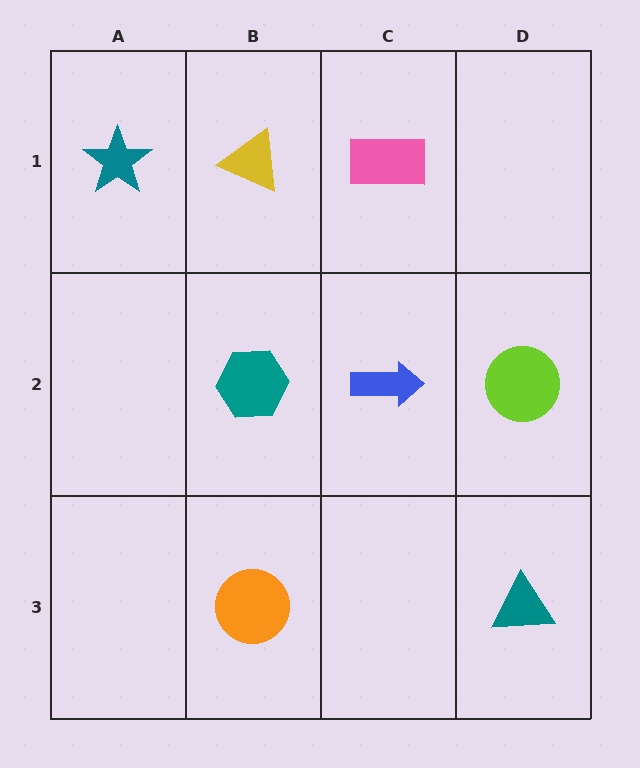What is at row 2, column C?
A blue arrow.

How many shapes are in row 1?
3 shapes.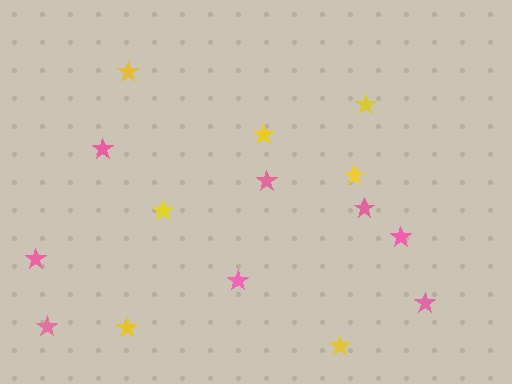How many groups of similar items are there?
There are 2 groups: one group of yellow stars (7) and one group of pink stars (8).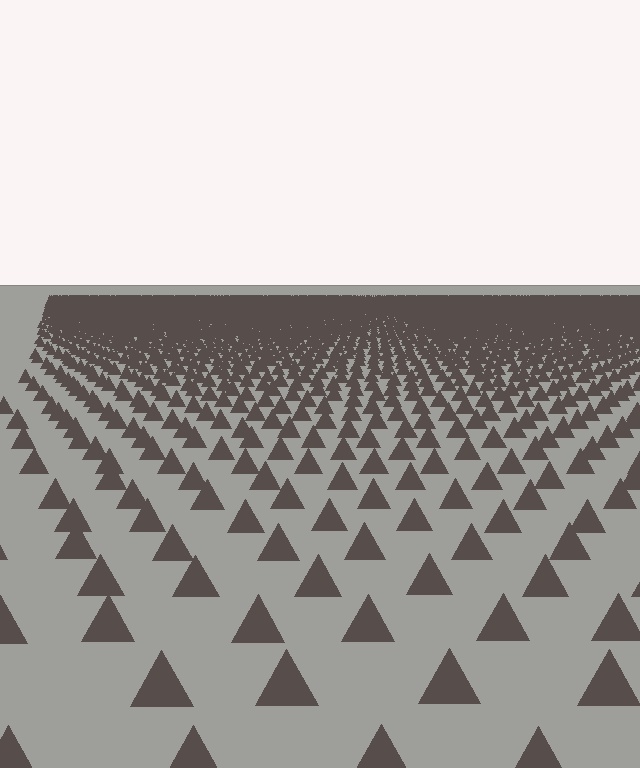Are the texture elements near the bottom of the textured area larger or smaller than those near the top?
Larger. Near the bottom, elements are closer to the viewer and appear at a bigger on-screen size.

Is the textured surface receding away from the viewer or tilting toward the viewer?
The surface is receding away from the viewer. Texture elements get smaller and denser toward the top.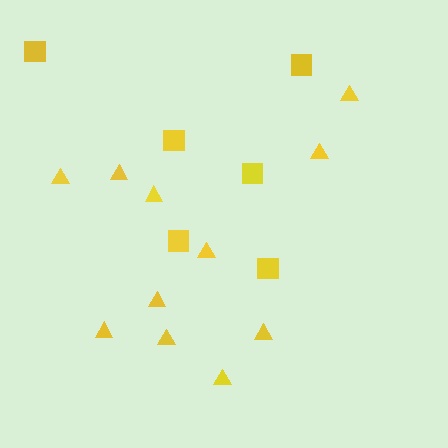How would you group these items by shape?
There are 2 groups: one group of squares (6) and one group of triangles (11).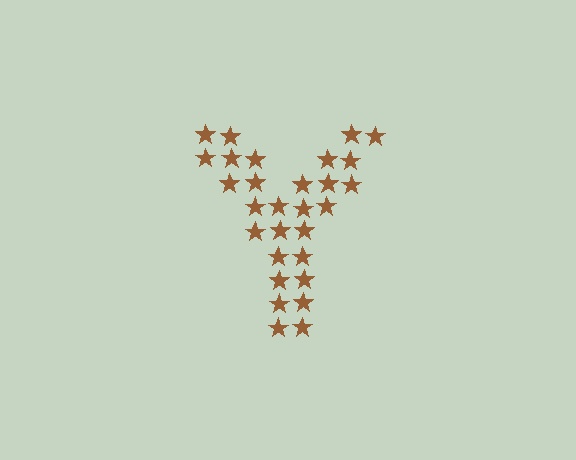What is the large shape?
The large shape is the letter Y.